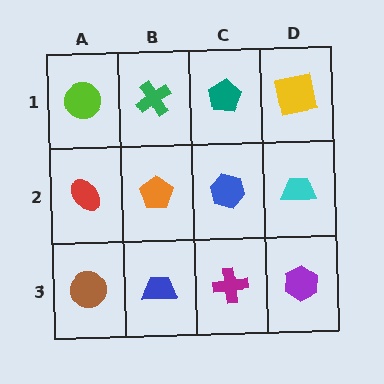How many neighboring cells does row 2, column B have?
4.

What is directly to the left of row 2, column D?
A blue hexagon.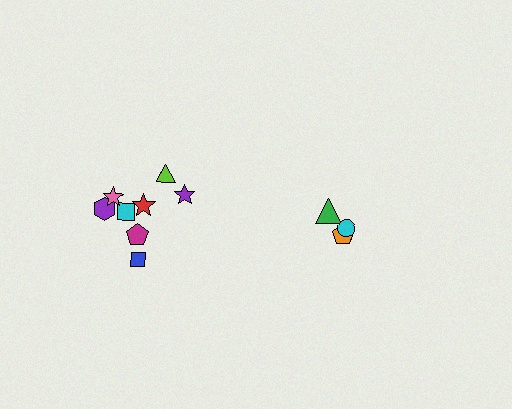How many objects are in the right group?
There are 3 objects.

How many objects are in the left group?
There are 8 objects.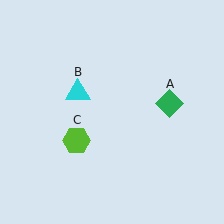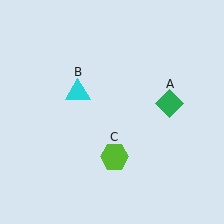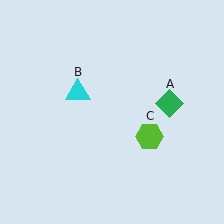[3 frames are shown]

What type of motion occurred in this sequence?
The lime hexagon (object C) rotated counterclockwise around the center of the scene.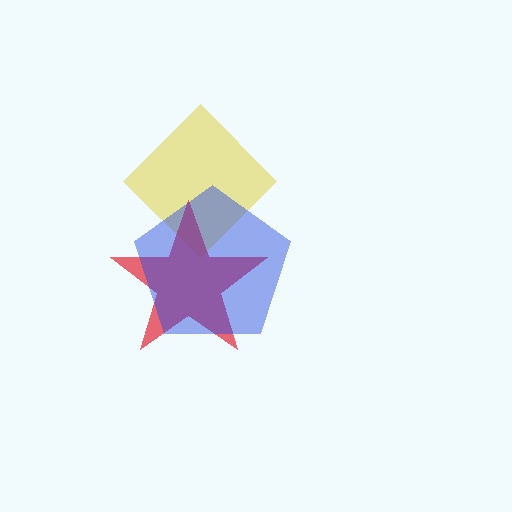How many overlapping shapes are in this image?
There are 3 overlapping shapes in the image.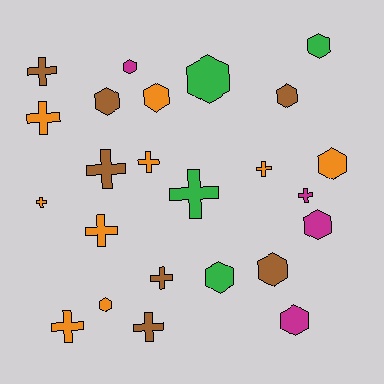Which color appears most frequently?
Orange, with 9 objects.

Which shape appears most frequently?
Cross, with 12 objects.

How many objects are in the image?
There are 24 objects.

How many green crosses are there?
There is 1 green cross.